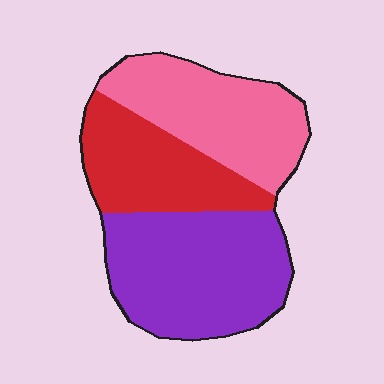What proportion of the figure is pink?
Pink covers roughly 30% of the figure.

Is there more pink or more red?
Pink.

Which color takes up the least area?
Red, at roughly 25%.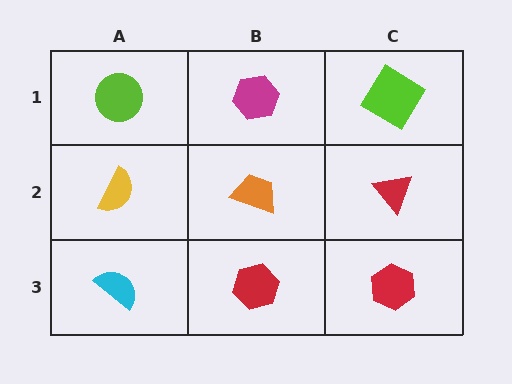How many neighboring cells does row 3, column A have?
2.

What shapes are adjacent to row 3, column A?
A yellow semicircle (row 2, column A), a red hexagon (row 3, column B).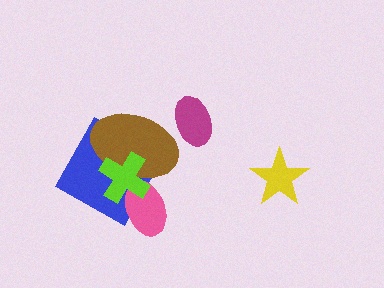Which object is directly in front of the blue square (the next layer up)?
The brown ellipse is directly in front of the blue square.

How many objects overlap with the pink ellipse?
3 objects overlap with the pink ellipse.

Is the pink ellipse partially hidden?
Yes, it is partially covered by another shape.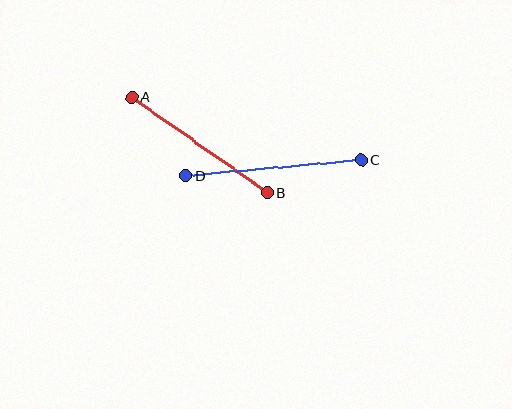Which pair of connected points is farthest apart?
Points C and D are farthest apart.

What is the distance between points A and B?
The distance is approximately 166 pixels.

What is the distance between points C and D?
The distance is approximately 176 pixels.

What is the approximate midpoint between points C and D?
The midpoint is at approximately (273, 168) pixels.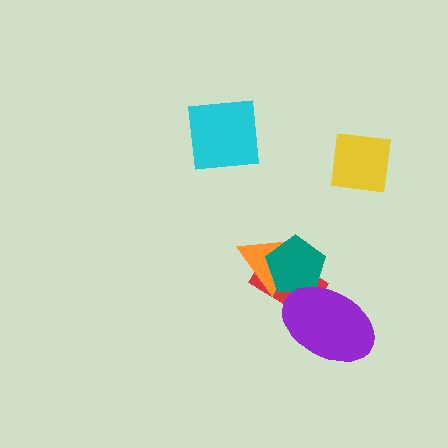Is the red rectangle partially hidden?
Yes, it is partially covered by another shape.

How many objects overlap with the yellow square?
0 objects overlap with the yellow square.